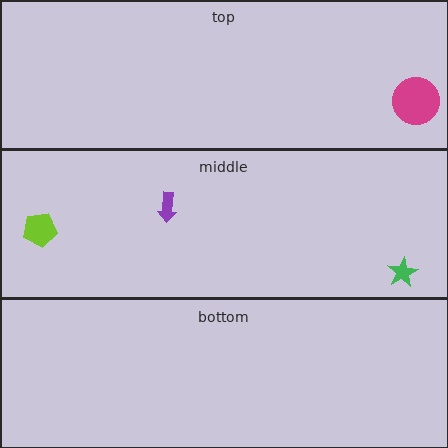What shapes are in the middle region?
The green star, the lime pentagon, the purple arrow.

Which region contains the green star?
The middle region.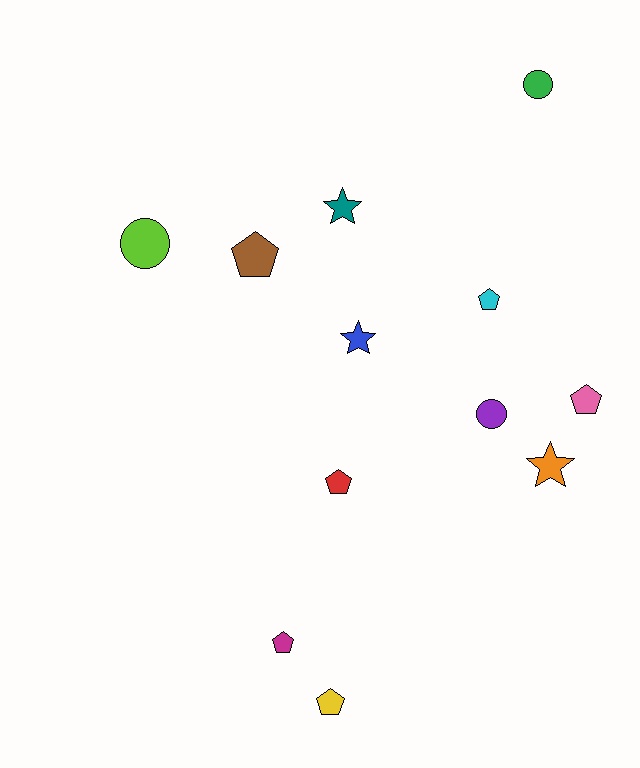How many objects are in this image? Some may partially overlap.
There are 12 objects.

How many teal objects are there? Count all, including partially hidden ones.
There is 1 teal object.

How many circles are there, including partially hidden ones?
There are 3 circles.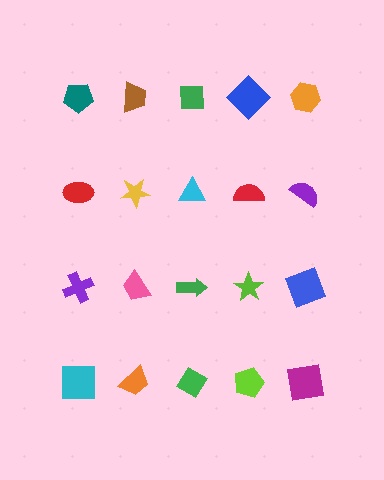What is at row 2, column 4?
A red semicircle.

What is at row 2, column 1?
A red ellipse.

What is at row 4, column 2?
An orange trapezoid.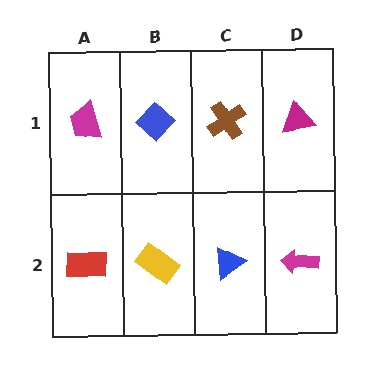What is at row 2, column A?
A red rectangle.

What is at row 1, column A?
A magenta trapezoid.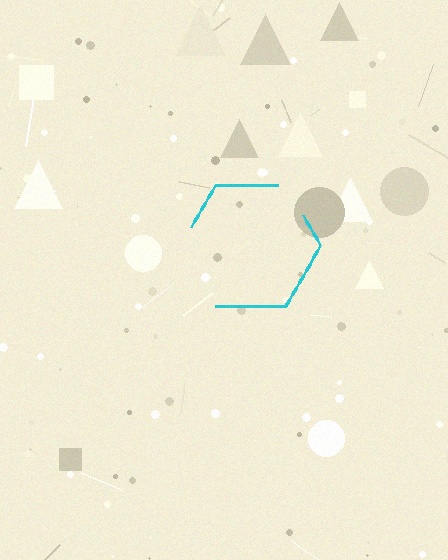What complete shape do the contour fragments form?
The contour fragments form a hexagon.